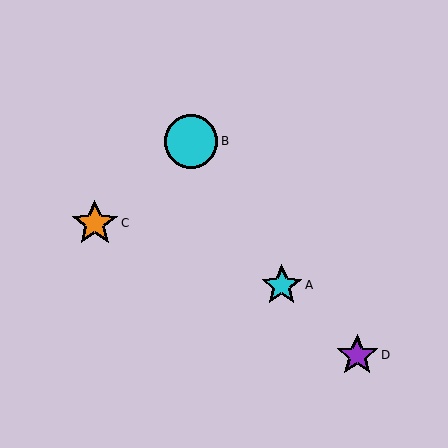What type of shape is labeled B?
Shape B is a cyan circle.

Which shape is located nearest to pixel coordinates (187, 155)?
The cyan circle (labeled B) at (191, 141) is nearest to that location.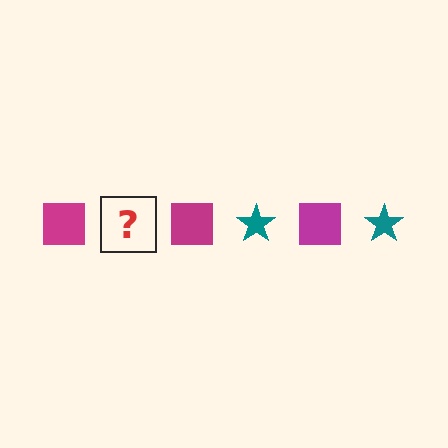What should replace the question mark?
The question mark should be replaced with a teal star.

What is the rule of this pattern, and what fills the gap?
The rule is that the pattern alternates between magenta square and teal star. The gap should be filled with a teal star.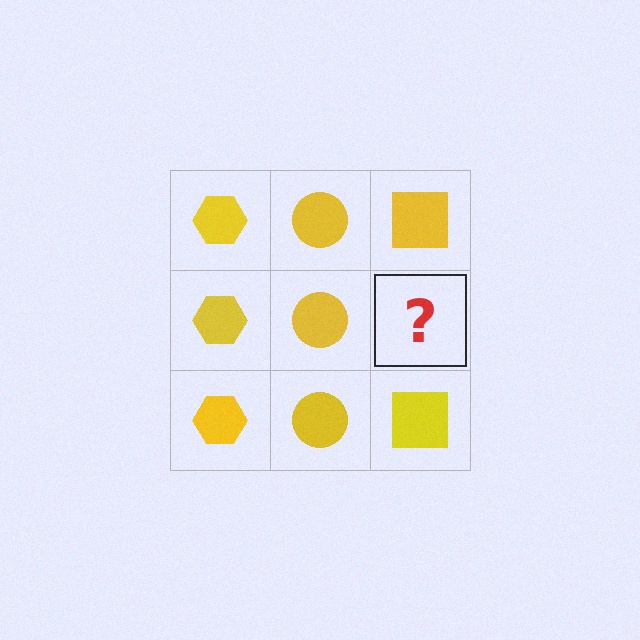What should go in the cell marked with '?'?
The missing cell should contain a yellow square.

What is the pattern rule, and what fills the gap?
The rule is that each column has a consistent shape. The gap should be filled with a yellow square.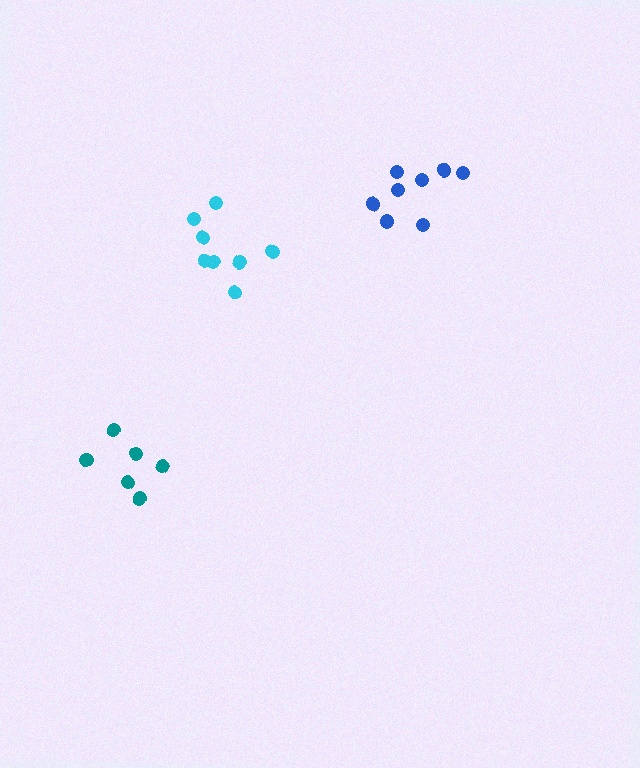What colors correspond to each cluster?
The clusters are colored: teal, cyan, blue.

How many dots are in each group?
Group 1: 6 dots, Group 2: 8 dots, Group 3: 8 dots (22 total).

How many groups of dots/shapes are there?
There are 3 groups.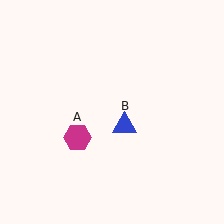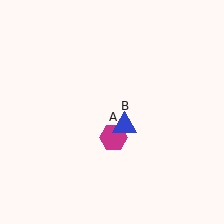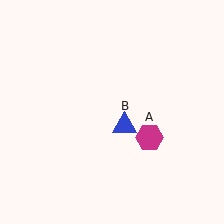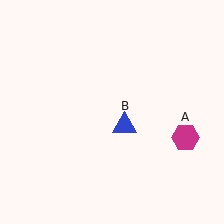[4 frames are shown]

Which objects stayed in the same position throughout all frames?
Blue triangle (object B) remained stationary.